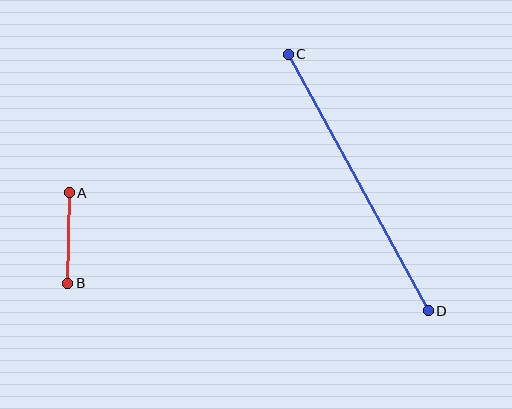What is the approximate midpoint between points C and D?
The midpoint is at approximately (358, 183) pixels.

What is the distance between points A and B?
The distance is approximately 91 pixels.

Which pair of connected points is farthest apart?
Points C and D are farthest apart.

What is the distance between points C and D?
The distance is approximately 292 pixels.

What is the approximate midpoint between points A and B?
The midpoint is at approximately (68, 238) pixels.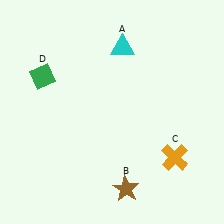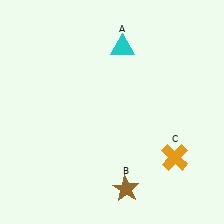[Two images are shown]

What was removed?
The green diamond (D) was removed in Image 2.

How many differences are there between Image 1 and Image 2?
There is 1 difference between the two images.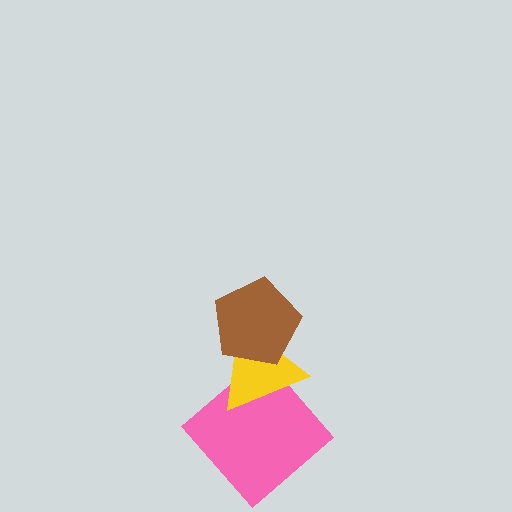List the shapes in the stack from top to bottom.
From top to bottom: the brown pentagon, the yellow triangle, the pink diamond.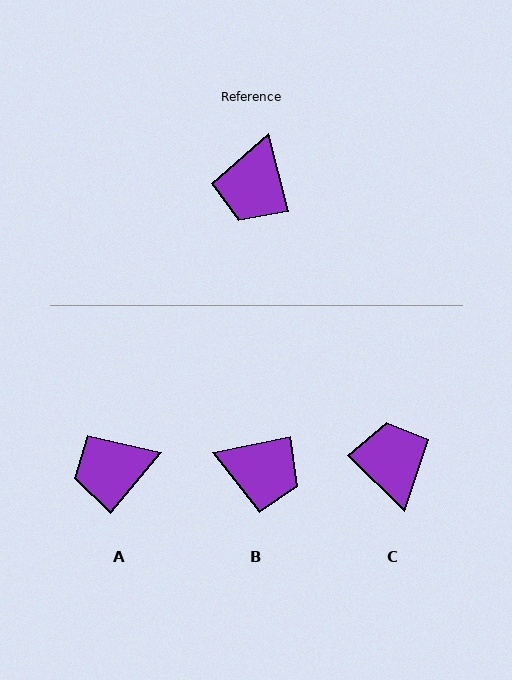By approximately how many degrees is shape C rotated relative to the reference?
Approximately 149 degrees clockwise.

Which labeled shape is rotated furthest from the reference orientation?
C, about 149 degrees away.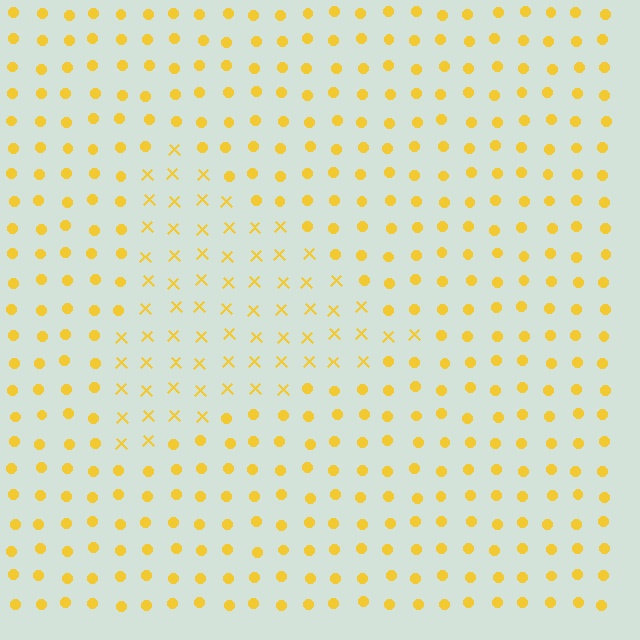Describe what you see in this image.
The image is filled with small yellow elements arranged in a uniform grid. A triangle-shaped region contains X marks, while the surrounding area contains circles. The boundary is defined purely by the change in element shape.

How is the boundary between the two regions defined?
The boundary is defined by a change in element shape: X marks inside vs. circles outside. All elements share the same color and spacing.